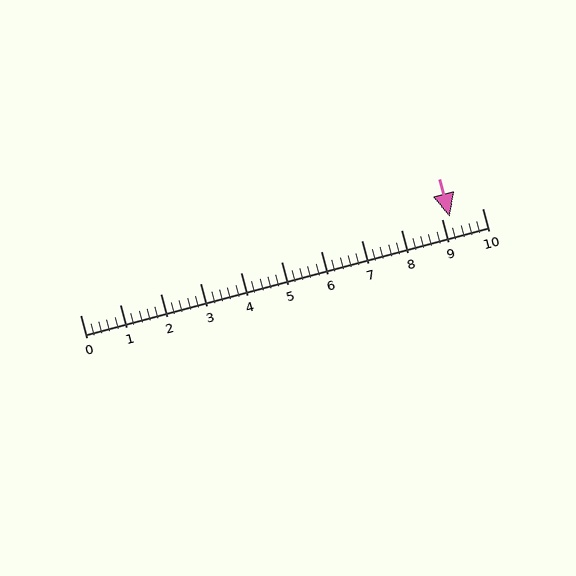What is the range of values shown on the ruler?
The ruler shows values from 0 to 10.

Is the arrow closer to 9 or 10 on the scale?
The arrow is closer to 9.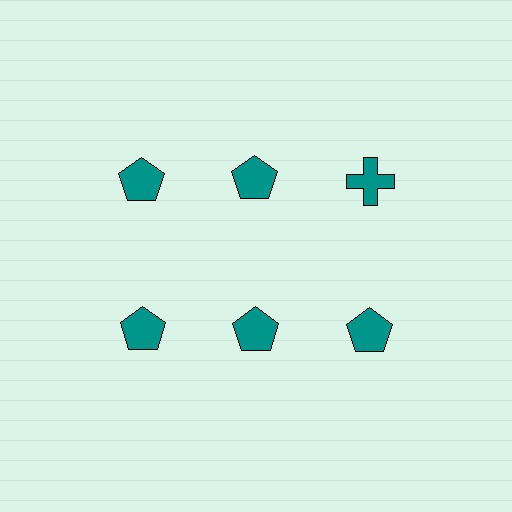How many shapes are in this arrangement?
There are 6 shapes arranged in a grid pattern.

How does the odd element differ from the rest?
It has a different shape: cross instead of pentagon.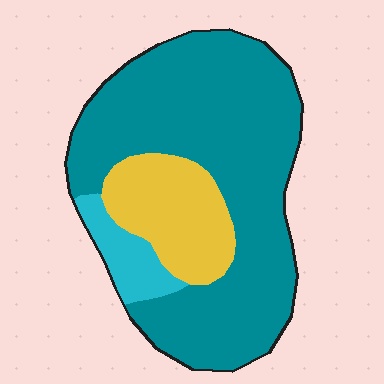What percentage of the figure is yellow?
Yellow covers around 20% of the figure.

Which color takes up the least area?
Cyan, at roughly 10%.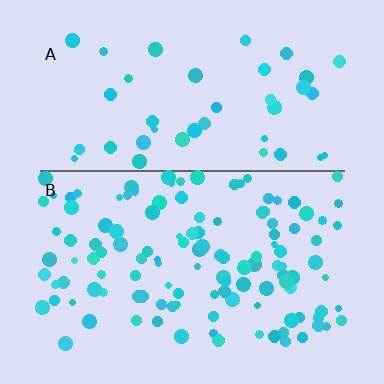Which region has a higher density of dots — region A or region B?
B (the bottom).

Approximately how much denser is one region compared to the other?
Approximately 2.9× — region B over region A.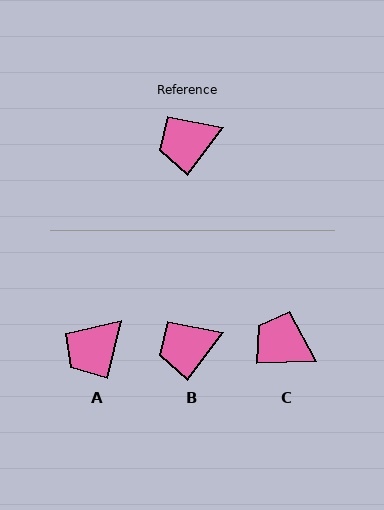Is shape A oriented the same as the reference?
No, it is off by about 23 degrees.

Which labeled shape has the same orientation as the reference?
B.